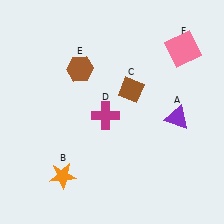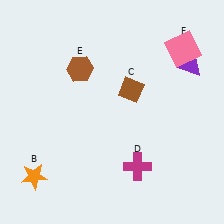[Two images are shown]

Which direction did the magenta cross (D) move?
The magenta cross (D) moved down.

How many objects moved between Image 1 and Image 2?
3 objects moved between the two images.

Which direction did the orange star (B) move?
The orange star (B) moved left.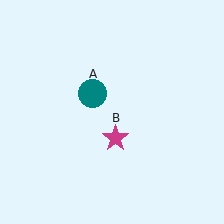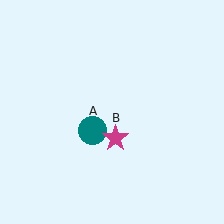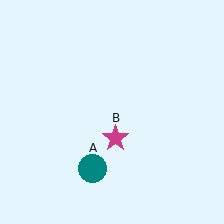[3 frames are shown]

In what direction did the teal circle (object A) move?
The teal circle (object A) moved down.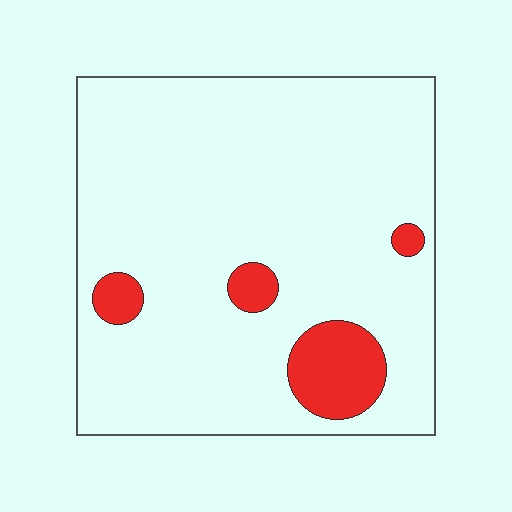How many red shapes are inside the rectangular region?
4.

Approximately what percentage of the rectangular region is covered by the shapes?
Approximately 10%.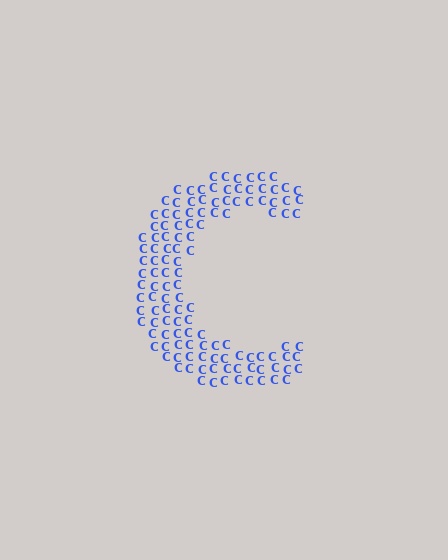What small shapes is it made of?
It is made of small letter C's.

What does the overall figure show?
The overall figure shows the letter C.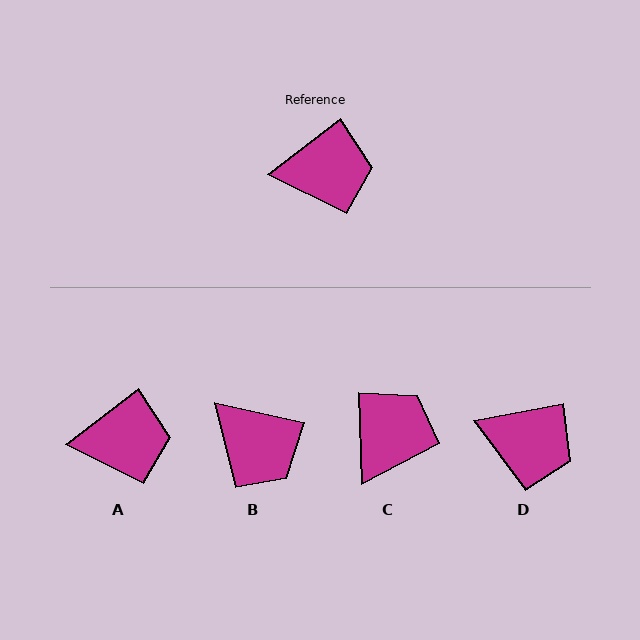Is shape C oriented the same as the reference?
No, it is off by about 54 degrees.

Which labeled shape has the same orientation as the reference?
A.